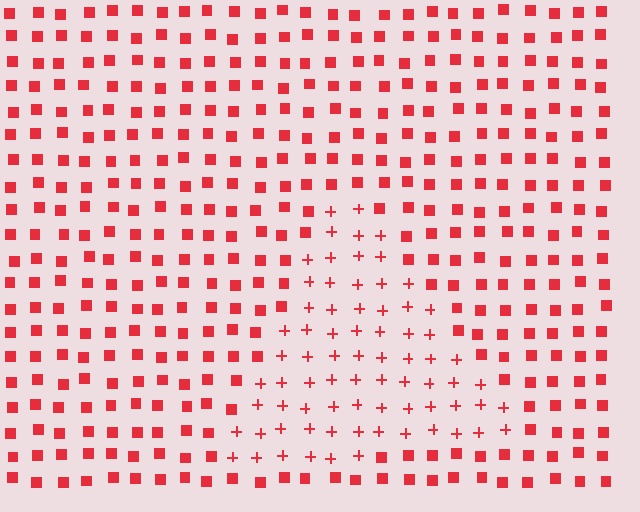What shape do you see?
I see a triangle.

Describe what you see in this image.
The image is filled with small red elements arranged in a uniform grid. A triangle-shaped region contains plus signs, while the surrounding area contains squares. The boundary is defined purely by the change in element shape.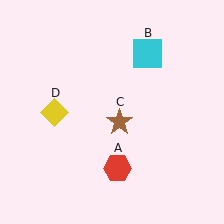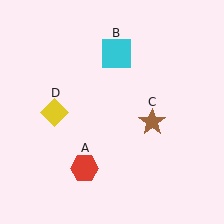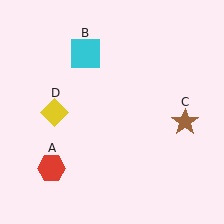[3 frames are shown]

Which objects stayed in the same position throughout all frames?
Yellow diamond (object D) remained stationary.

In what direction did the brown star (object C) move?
The brown star (object C) moved right.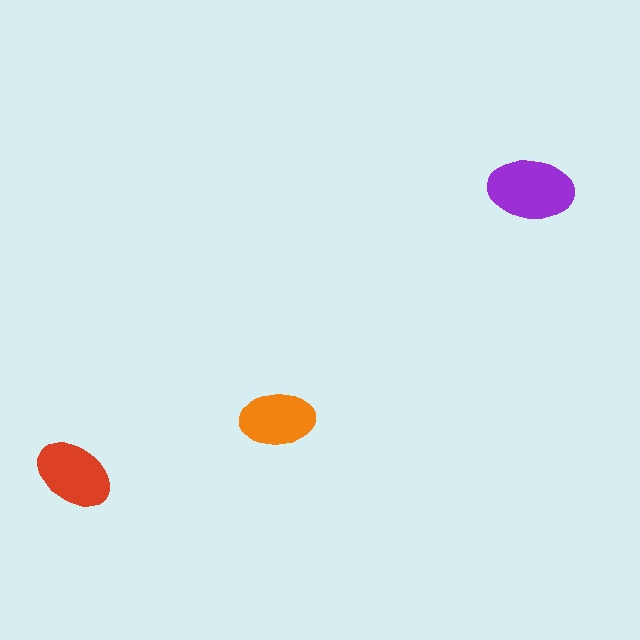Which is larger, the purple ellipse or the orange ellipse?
The purple one.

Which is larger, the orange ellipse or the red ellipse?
The red one.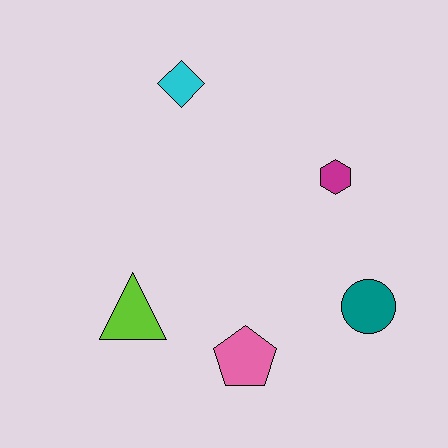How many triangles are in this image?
There is 1 triangle.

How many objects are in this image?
There are 5 objects.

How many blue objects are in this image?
There are no blue objects.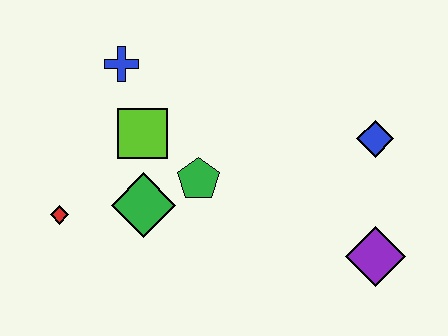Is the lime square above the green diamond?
Yes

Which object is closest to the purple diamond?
The blue diamond is closest to the purple diamond.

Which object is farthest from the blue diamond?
The red diamond is farthest from the blue diamond.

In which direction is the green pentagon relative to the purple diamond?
The green pentagon is to the left of the purple diamond.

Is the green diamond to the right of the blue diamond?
No